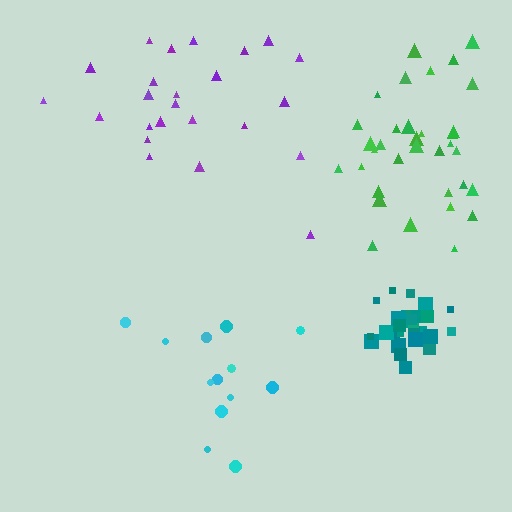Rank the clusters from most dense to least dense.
teal, green, purple, cyan.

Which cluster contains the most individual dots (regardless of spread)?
Green (34).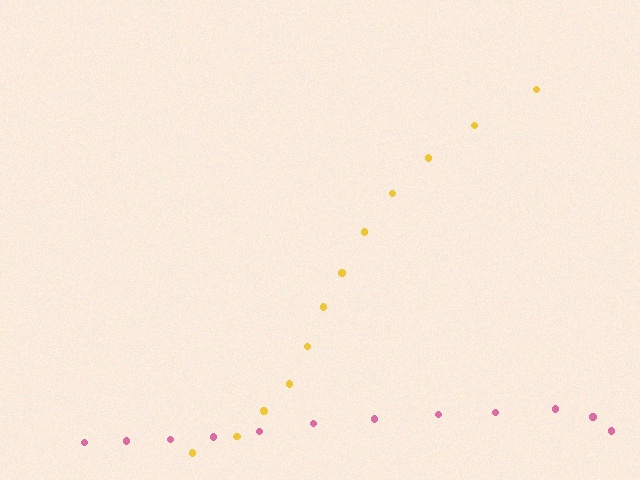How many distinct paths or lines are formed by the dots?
There are 2 distinct paths.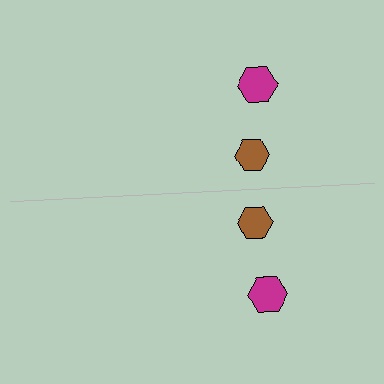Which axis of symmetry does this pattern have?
The pattern has a horizontal axis of symmetry running through the center of the image.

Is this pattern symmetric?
Yes, this pattern has bilateral (reflection) symmetry.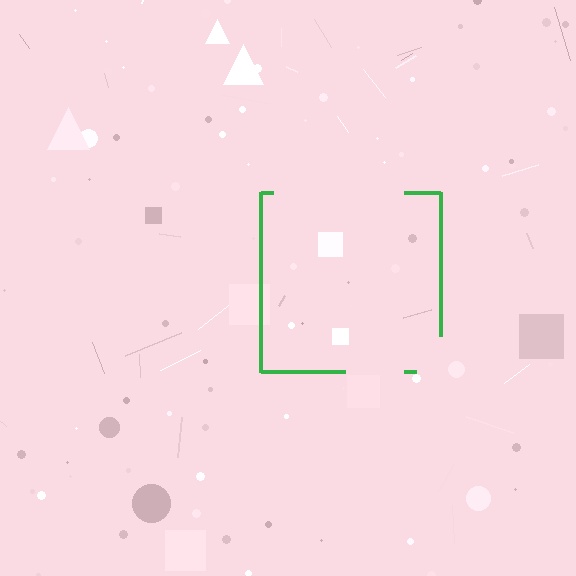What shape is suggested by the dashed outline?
The dashed outline suggests a square.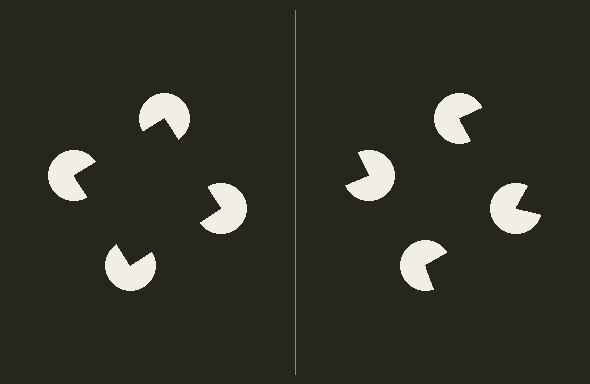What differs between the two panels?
The pac-man discs are positioned identically on both sides; only the wedge orientations differ. On the left they align to a square; on the right they are misaligned.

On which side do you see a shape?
An illusory square appears on the left side. On the right side the wedge cuts are rotated, so no coherent shape forms.